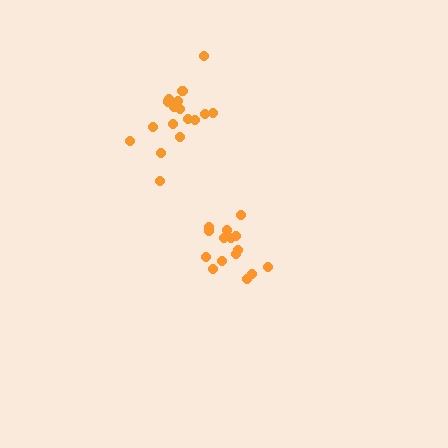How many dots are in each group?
Group 1: 17 dots, Group 2: 15 dots (32 total).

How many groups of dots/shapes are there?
There are 2 groups.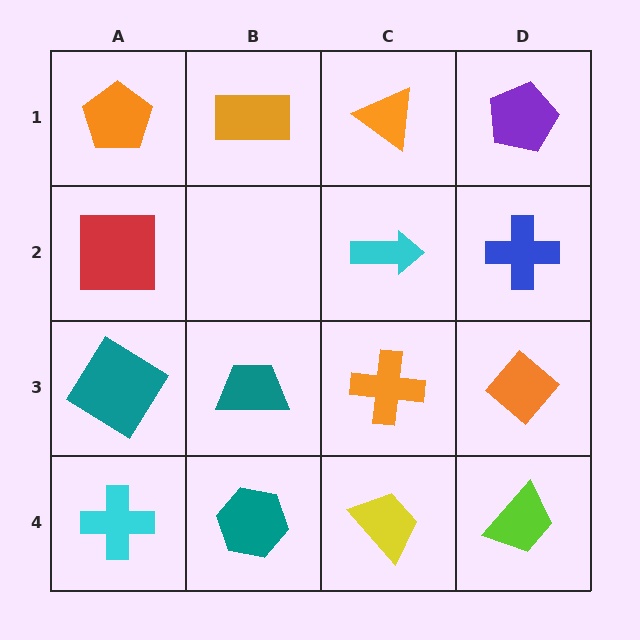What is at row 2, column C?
A cyan arrow.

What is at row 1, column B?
An orange rectangle.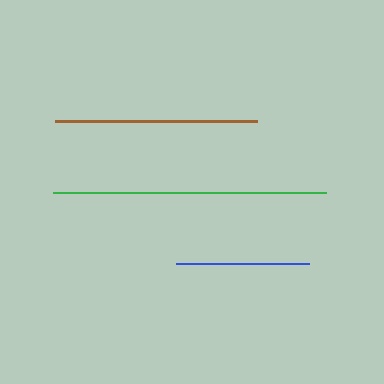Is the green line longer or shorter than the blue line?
The green line is longer than the blue line.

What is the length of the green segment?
The green segment is approximately 273 pixels long.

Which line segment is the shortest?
The blue line is the shortest at approximately 133 pixels.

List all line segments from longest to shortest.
From longest to shortest: green, brown, blue.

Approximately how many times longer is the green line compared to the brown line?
The green line is approximately 1.3 times the length of the brown line.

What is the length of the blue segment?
The blue segment is approximately 133 pixels long.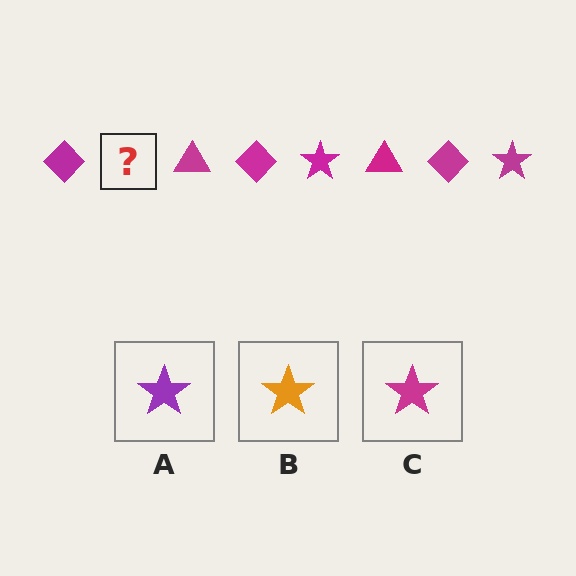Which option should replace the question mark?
Option C.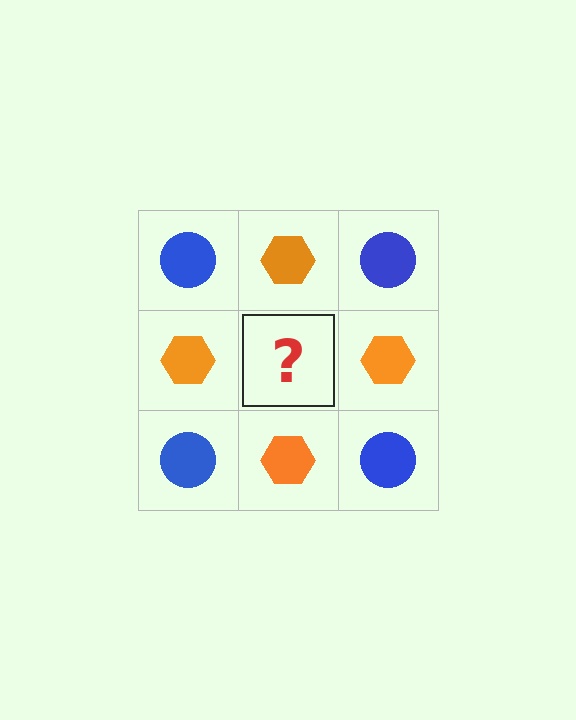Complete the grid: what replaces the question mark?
The question mark should be replaced with a blue circle.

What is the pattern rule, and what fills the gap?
The rule is that it alternates blue circle and orange hexagon in a checkerboard pattern. The gap should be filled with a blue circle.